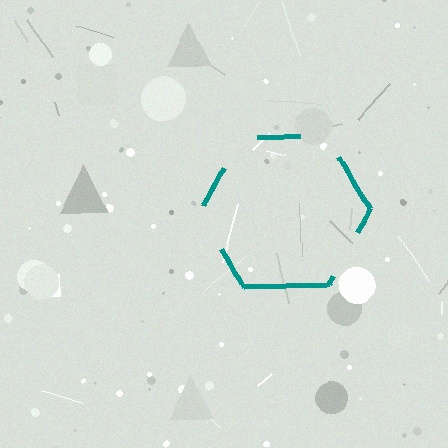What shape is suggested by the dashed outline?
The dashed outline suggests a hexagon.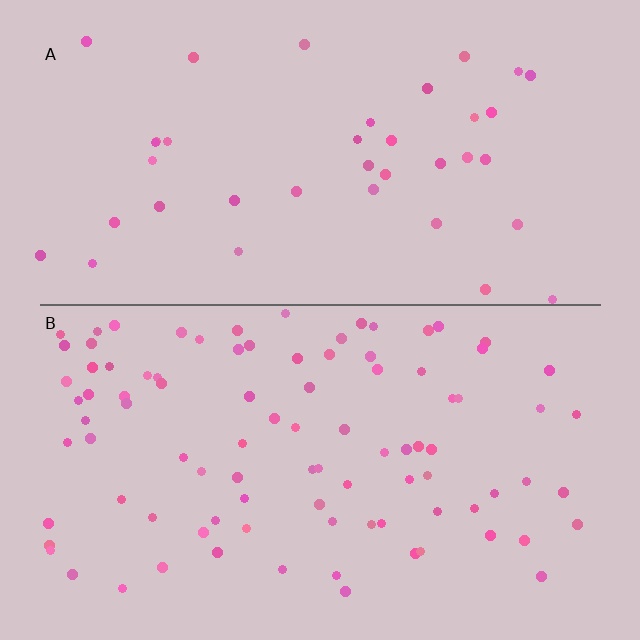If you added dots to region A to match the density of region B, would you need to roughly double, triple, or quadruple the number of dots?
Approximately double.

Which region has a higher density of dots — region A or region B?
B (the bottom).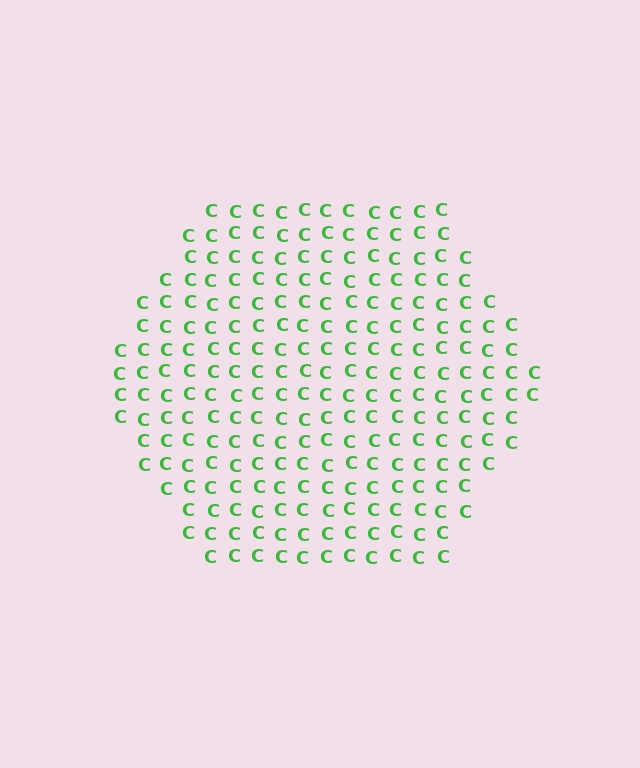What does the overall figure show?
The overall figure shows a hexagon.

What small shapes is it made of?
It is made of small letter C's.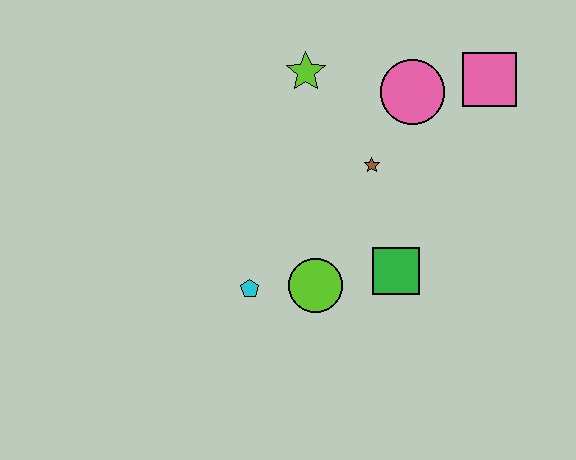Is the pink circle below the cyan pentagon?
No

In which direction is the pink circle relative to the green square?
The pink circle is above the green square.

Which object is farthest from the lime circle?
The pink square is farthest from the lime circle.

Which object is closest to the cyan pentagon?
The lime circle is closest to the cyan pentagon.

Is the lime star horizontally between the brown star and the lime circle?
No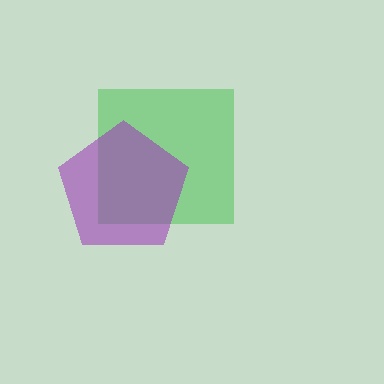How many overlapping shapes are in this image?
There are 2 overlapping shapes in the image.